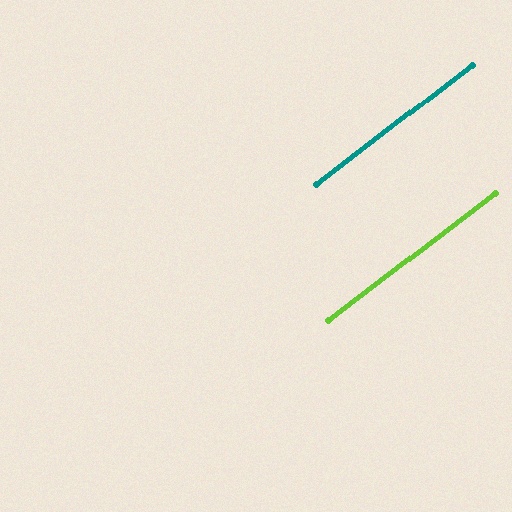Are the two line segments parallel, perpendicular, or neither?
Parallel — their directions differ by only 0.4°.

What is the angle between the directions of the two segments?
Approximately 0 degrees.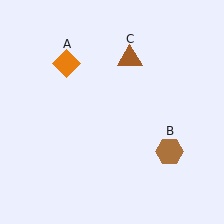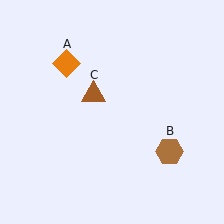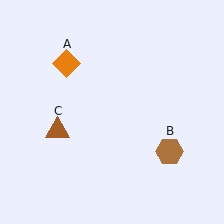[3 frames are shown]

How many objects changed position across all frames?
1 object changed position: brown triangle (object C).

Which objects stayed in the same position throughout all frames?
Orange diamond (object A) and brown hexagon (object B) remained stationary.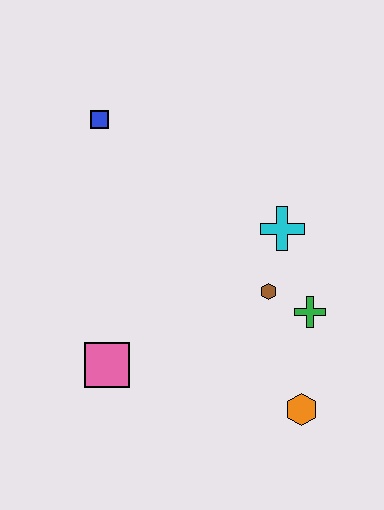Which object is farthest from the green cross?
The blue square is farthest from the green cross.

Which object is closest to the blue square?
The cyan cross is closest to the blue square.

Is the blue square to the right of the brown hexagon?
No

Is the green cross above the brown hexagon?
No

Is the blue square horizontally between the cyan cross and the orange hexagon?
No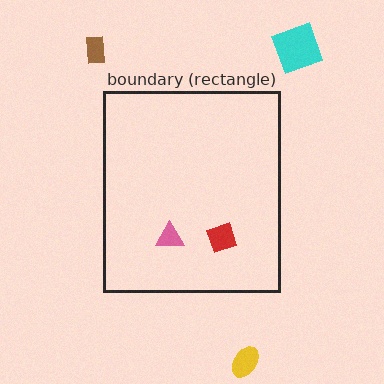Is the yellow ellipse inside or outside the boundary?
Outside.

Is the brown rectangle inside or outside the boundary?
Outside.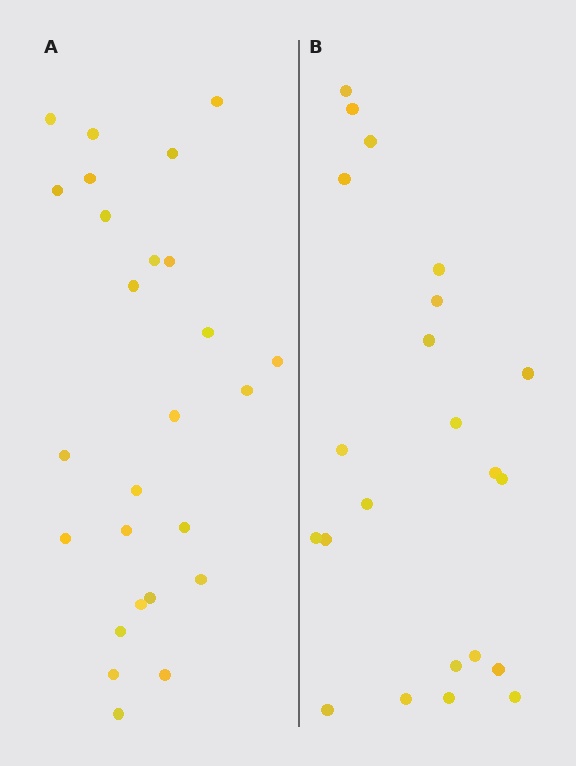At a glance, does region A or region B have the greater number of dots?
Region A (the left region) has more dots.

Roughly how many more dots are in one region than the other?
Region A has about 4 more dots than region B.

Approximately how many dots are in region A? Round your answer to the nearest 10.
About 30 dots. (The exact count is 26, which rounds to 30.)